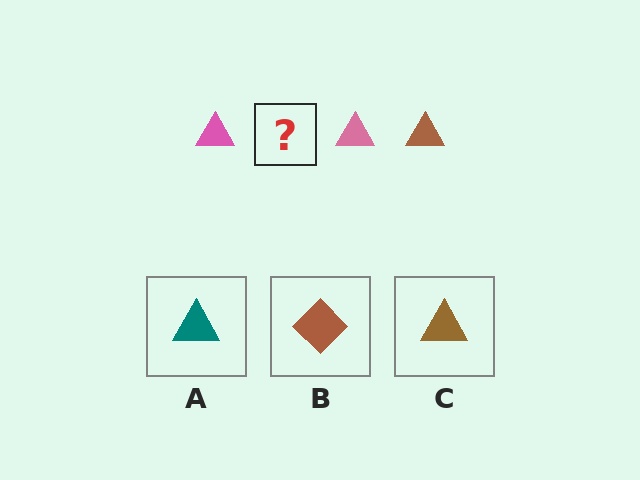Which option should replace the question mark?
Option C.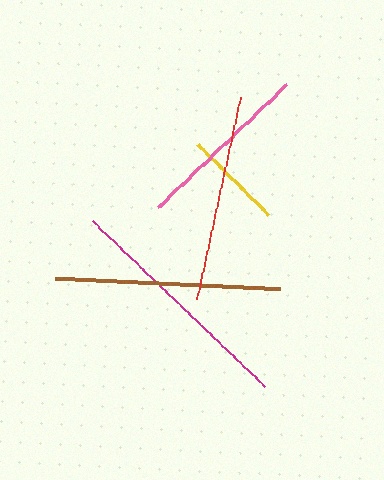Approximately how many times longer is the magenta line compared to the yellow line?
The magenta line is approximately 2.4 times the length of the yellow line.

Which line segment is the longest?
The magenta line is the longest at approximately 239 pixels.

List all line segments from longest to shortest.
From longest to shortest: magenta, brown, red, pink, yellow.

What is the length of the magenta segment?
The magenta segment is approximately 239 pixels long.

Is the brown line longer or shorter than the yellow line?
The brown line is longer than the yellow line.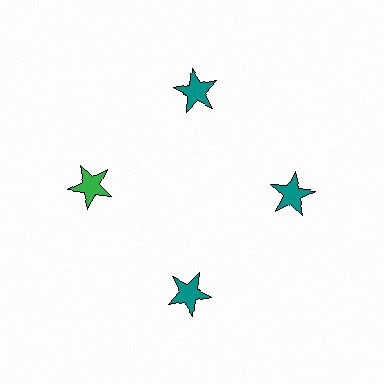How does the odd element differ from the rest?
It has a different color: green instead of teal.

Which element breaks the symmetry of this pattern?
The green star at roughly the 9 o'clock position breaks the symmetry. All other shapes are teal stars.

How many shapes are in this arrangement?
There are 4 shapes arranged in a ring pattern.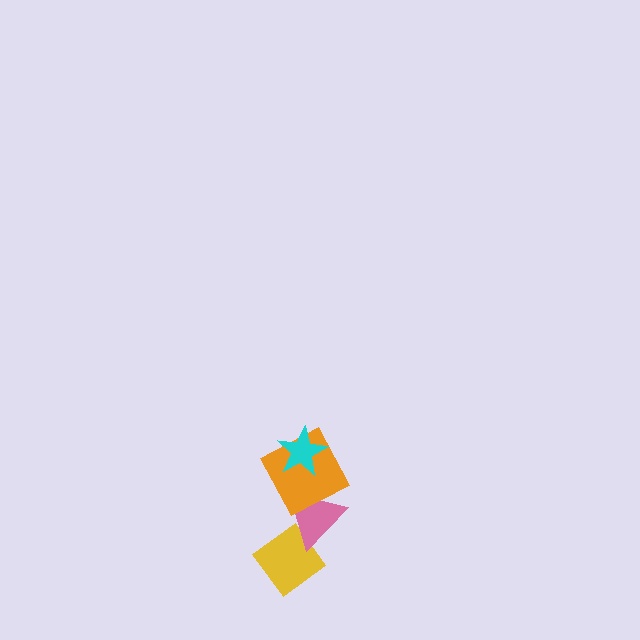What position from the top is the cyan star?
The cyan star is 1st from the top.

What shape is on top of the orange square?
The cyan star is on top of the orange square.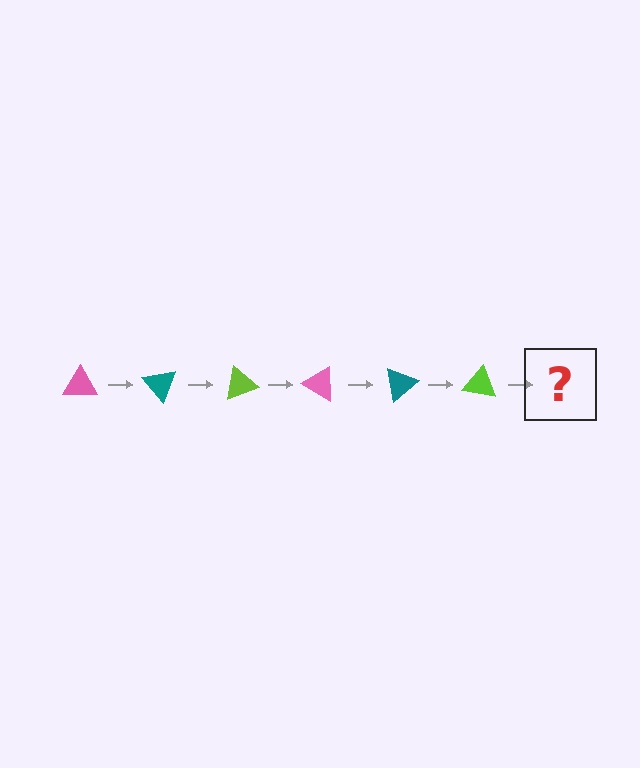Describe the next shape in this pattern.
It should be a pink triangle, rotated 300 degrees from the start.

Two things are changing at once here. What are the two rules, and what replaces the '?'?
The two rules are that it rotates 50 degrees each step and the color cycles through pink, teal, and lime. The '?' should be a pink triangle, rotated 300 degrees from the start.